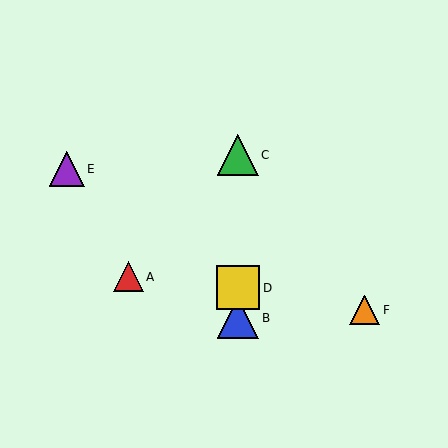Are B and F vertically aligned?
No, B is at x≈238 and F is at x≈365.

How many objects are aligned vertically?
3 objects (B, C, D) are aligned vertically.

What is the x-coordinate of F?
Object F is at x≈365.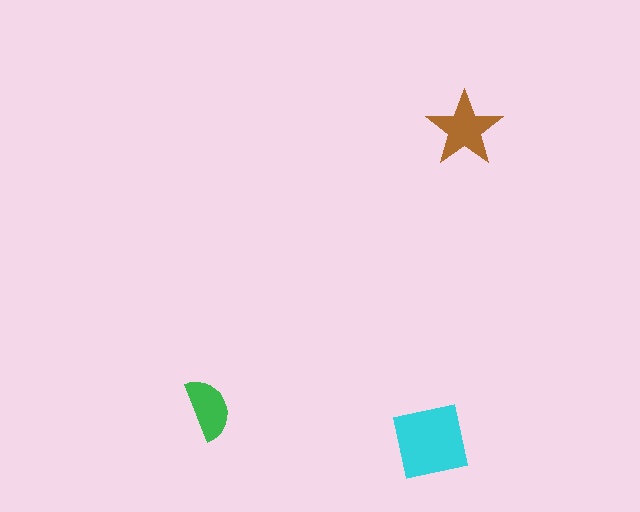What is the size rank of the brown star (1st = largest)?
2nd.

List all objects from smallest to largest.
The green semicircle, the brown star, the cyan square.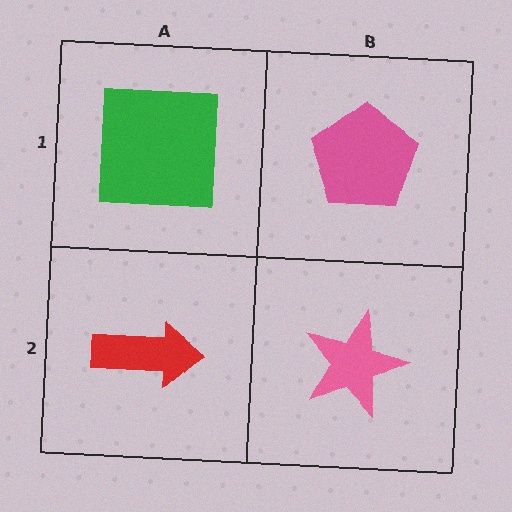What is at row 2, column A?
A red arrow.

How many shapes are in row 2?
2 shapes.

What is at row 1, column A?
A green square.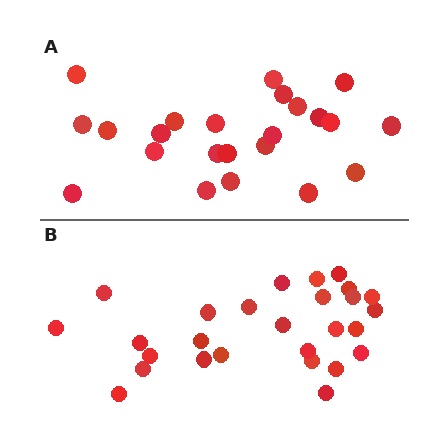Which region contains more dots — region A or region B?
Region B (the bottom region) has more dots.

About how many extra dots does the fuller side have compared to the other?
Region B has about 4 more dots than region A.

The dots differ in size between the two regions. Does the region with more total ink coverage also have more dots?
No. Region A has more total ink coverage because its dots are larger, but region B actually contains more individual dots. Total area can be misleading — the number of items is what matters here.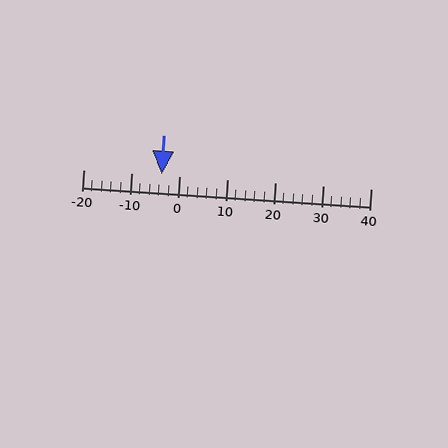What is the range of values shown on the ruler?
The ruler shows values from -20 to 40.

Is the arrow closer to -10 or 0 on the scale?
The arrow is closer to 0.